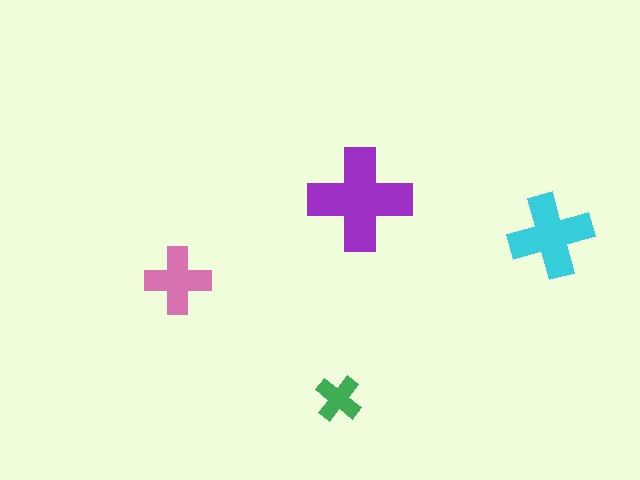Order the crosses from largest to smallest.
the purple one, the cyan one, the pink one, the green one.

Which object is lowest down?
The green cross is bottommost.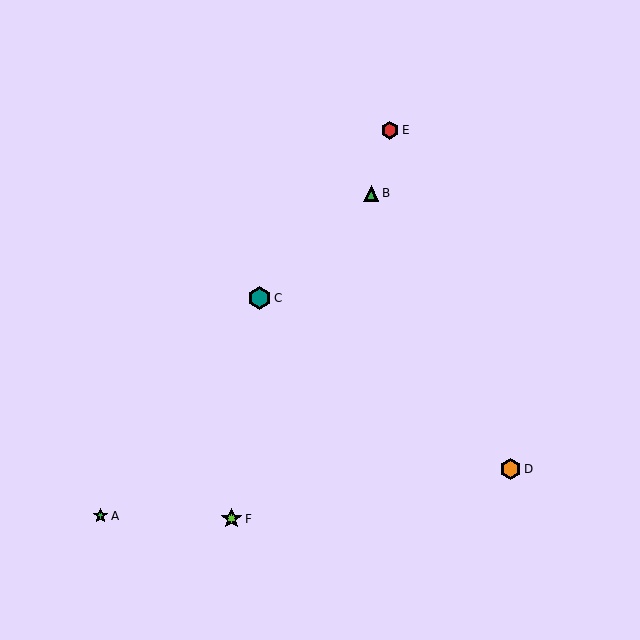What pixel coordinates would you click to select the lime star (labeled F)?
Click at (232, 519) to select the lime star F.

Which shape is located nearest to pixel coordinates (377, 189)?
The green triangle (labeled B) at (371, 193) is nearest to that location.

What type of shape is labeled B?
Shape B is a green triangle.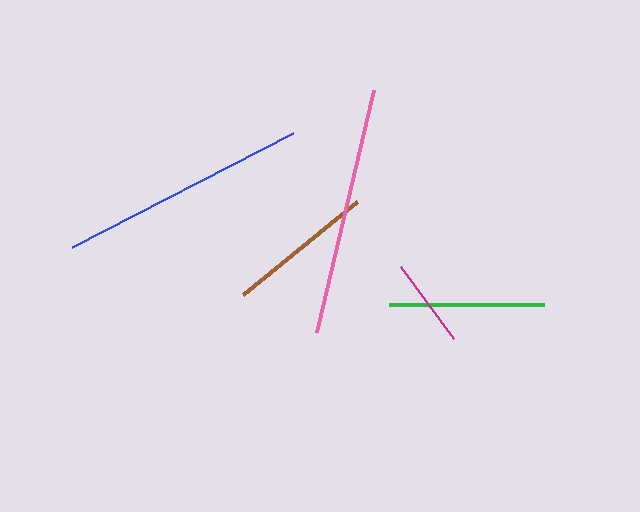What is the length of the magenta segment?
The magenta segment is approximately 90 pixels long.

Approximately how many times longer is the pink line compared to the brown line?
The pink line is approximately 1.7 times the length of the brown line.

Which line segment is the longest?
The blue line is the longest at approximately 249 pixels.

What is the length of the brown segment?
The brown segment is approximately 147 pixels long.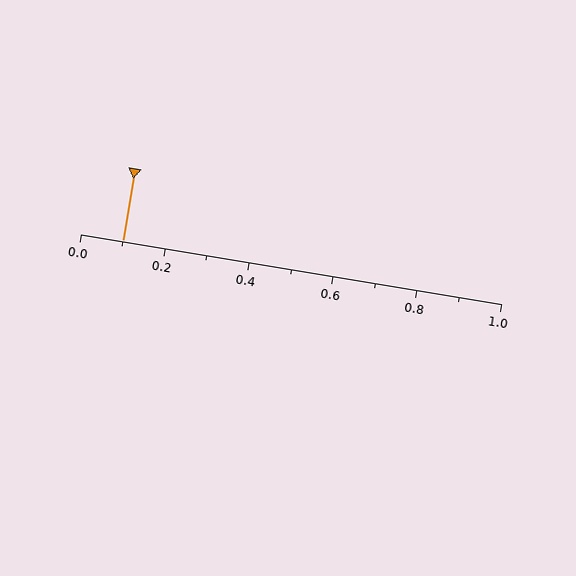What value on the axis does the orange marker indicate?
The marker indicates approximately 0.1.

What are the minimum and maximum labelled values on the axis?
The axis runs from 0.0 to 1.0.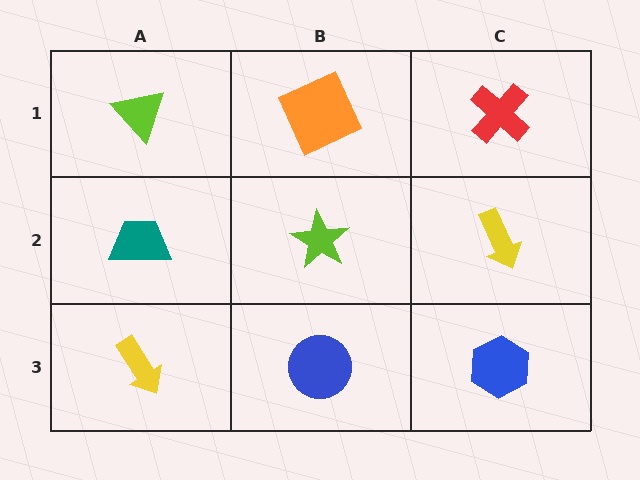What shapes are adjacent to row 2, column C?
A red cross (row 1, column C), a blue hexagon (row 3, column C), a lime star (row 2, column B).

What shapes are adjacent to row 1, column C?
A yellow arrow (row 2, column C), an orange square (row 1, column B).